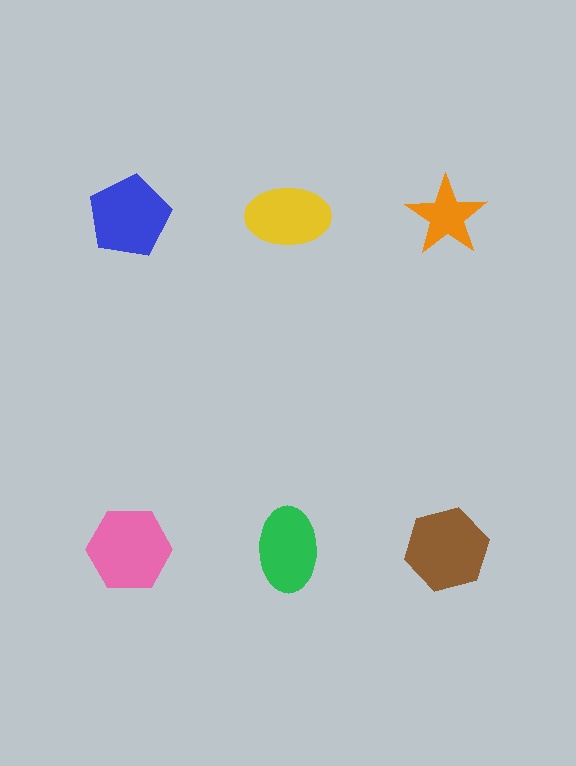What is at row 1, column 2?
A yellow ellipse.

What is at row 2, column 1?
A pink hexagon.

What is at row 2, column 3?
A brown hexagon.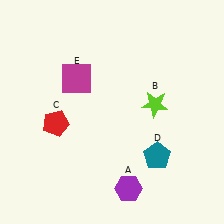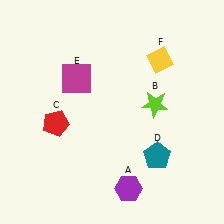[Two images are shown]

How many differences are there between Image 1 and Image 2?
There is 1 difference between the two images.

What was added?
A yellow diamond (F) was added in Image 2.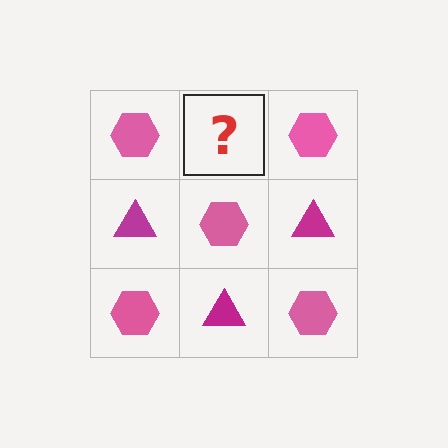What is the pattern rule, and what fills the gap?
The rule is that it alternates pink hexagon and magenta triangle in a checkerboard pattern. The gap should be filled with a magenta triangle.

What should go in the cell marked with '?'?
The missing cell should contain a magenta triangle.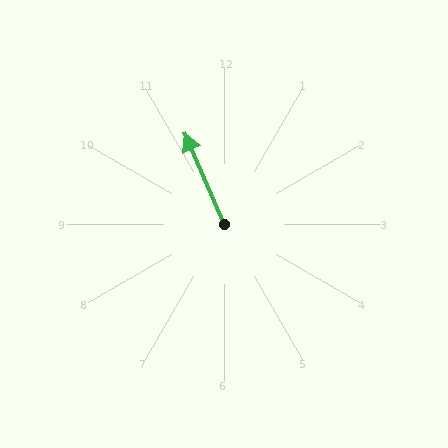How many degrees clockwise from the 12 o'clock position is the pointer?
Approximately 337 degrees.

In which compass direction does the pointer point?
Northwest.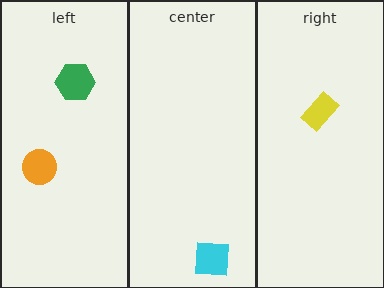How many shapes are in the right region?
1.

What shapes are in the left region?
The orange circle, the green hexagon.